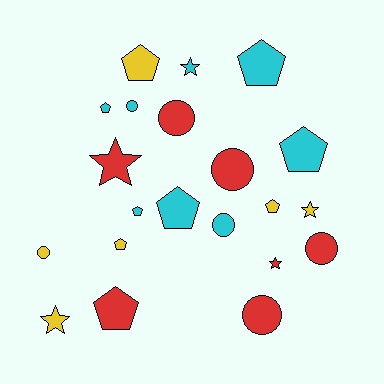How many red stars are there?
There are 2 red stars.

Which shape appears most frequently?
Pentagon, with 9 objects.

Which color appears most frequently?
Cyan, with 8 objects.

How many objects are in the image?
There are 21 objects.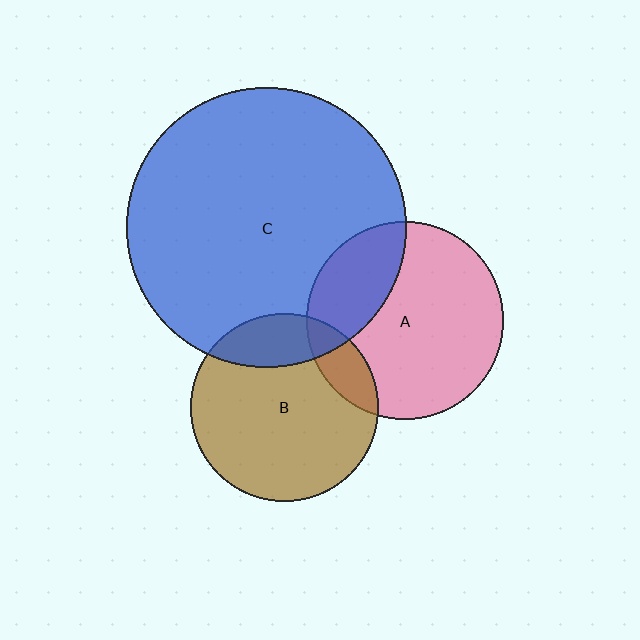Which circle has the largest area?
Circle C (blue).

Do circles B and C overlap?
Yes.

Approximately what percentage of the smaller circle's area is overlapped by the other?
Approximately 20%.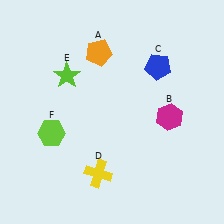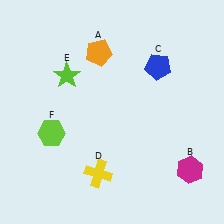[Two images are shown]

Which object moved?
The magenta hexagon (B) moved down.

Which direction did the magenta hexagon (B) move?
The magenta hexagon (B) moved down.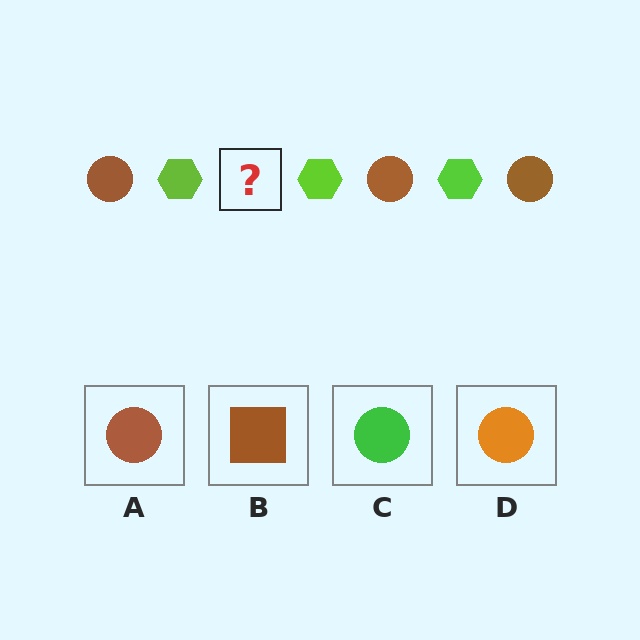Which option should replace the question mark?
Option A.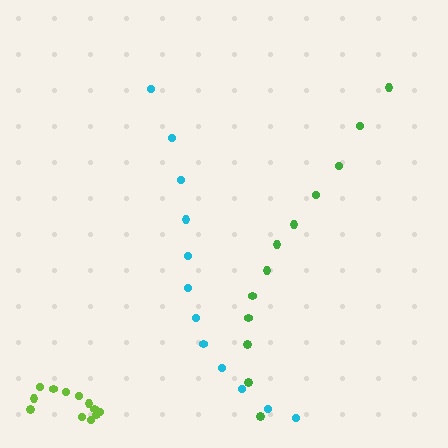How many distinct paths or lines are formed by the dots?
There are 3 distinct paths.